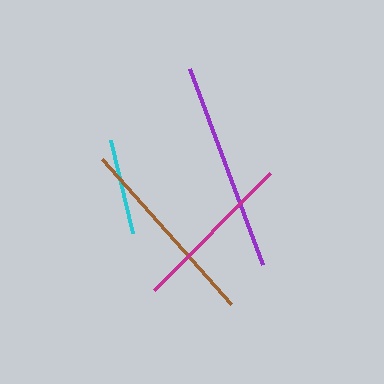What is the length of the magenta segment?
The magenta segment is approximately 165 pixels long.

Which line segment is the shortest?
The cyan line is the shortest at approximately 96 pixels.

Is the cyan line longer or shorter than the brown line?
The brown line is longer than the cyan line.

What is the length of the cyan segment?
The cyan segment is approximately 96 pixels long.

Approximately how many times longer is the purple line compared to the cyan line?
The purple line is approximately 2.2 times the length of the cyan line.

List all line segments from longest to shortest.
From longest to shortest: purple, brown, magenta, cyan.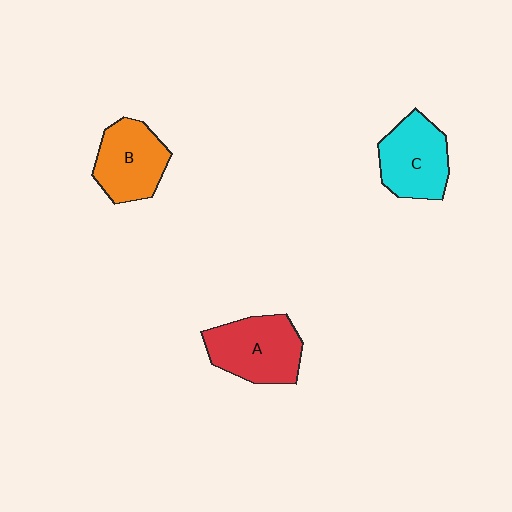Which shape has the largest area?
Shape A (red).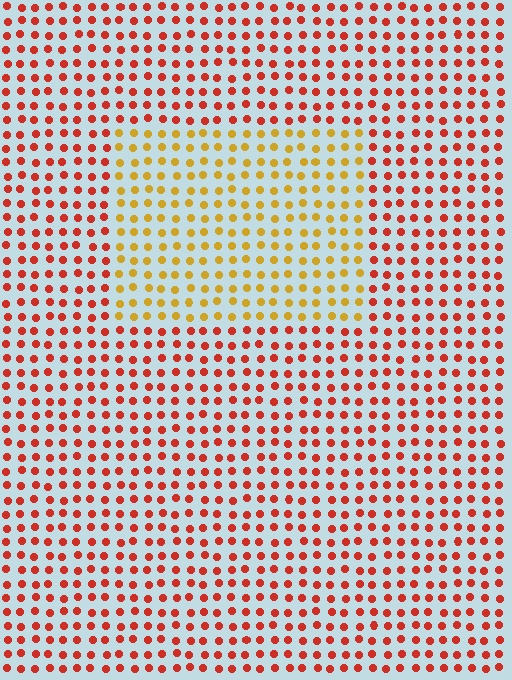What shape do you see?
I see a rectangle.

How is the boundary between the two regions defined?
The boundary is defined purely by a slight shift in hue (about 43 degrees). Spacing, size, and orientation are identical on both sides.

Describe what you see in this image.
The image is filled with small red elements in a uniform arrangement. A rectangle-shaped region is visible where the elements are tinted to a slightly different hue, forming a subtle color boundary.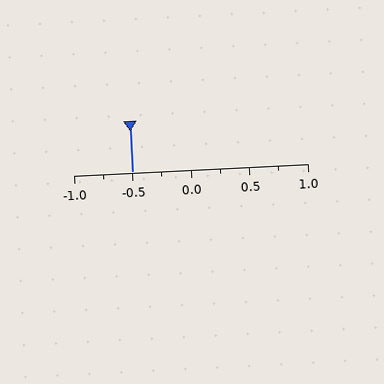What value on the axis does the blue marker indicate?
The marker indicates approximately -0.5.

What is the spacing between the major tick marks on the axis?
The major ticks are spaced 0.5 apart.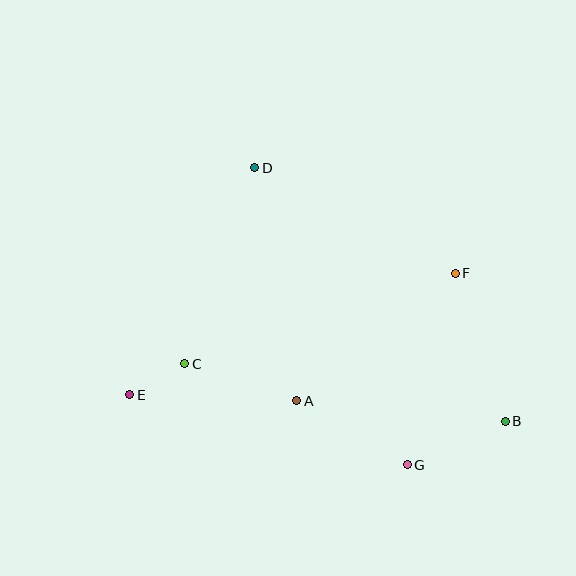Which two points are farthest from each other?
Points B and E are farthest from each other.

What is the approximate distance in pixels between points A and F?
The distance between A and F is approximately 204 pixels.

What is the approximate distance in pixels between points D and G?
The distance between D and G is approximately 334 pixels.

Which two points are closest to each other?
Points C and E are closest to each other.